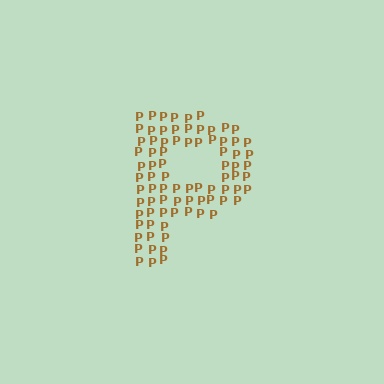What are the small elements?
The small elements are letter P's.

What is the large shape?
The large shape is the letter P.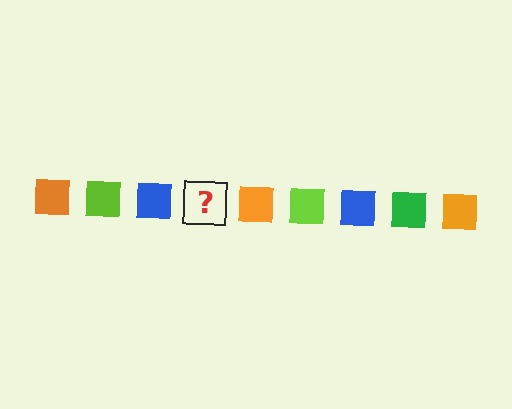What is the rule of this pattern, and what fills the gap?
The rule is that the pattern cycles through orange, lime, blue, green squares. The gap should be filled with a green square.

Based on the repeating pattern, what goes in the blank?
The blank should be a green square.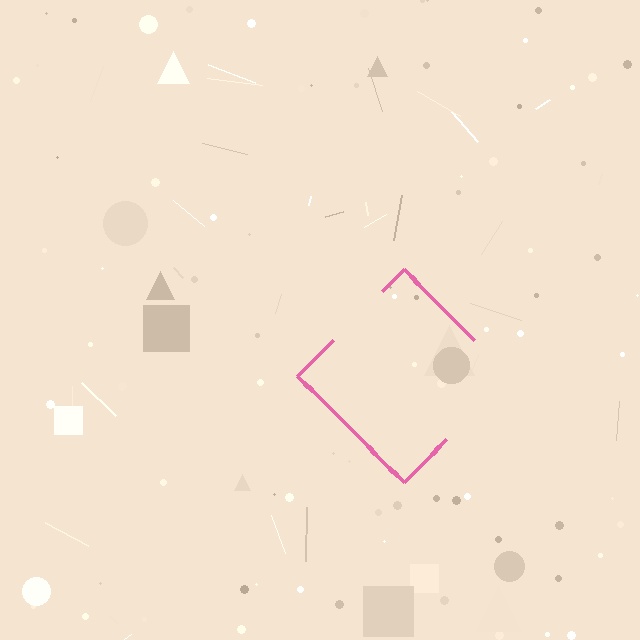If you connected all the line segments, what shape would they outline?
They would outline a diamond.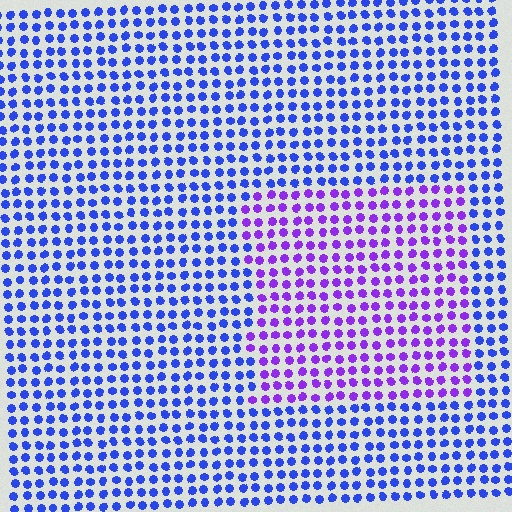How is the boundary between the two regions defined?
The boundary is defined purely by a slight shift in hue (about 42 degrees). Spacing, size, and orientation are identical on both sides.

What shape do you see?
I see a rectangle.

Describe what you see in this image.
The image is filled with small blue elements in a uniform arrangement. A rectangle-shaped region is visible where the elements are tinted to a slightly different hue, forming a subtle color boundary.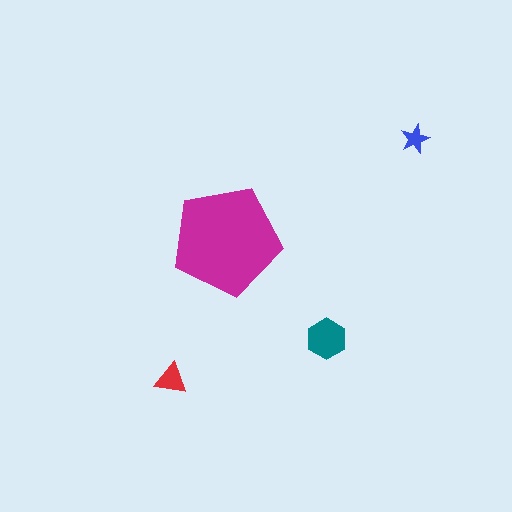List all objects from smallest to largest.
The blue star, the red triangle, the teal hexagon, the magenta pentagon.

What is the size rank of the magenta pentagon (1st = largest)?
1st.